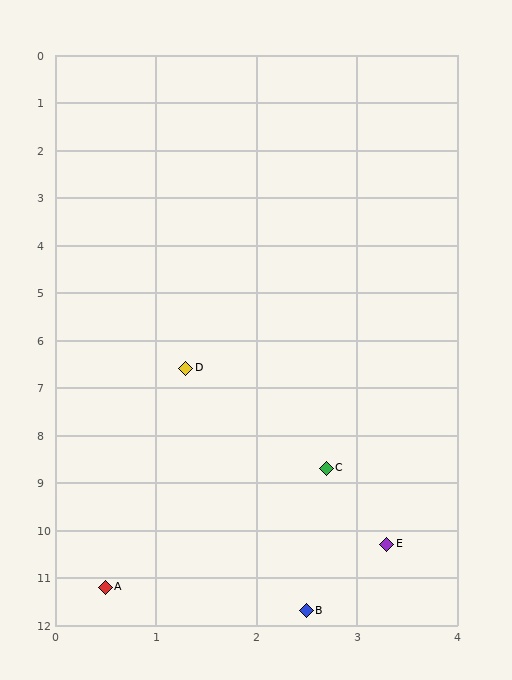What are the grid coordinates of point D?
Point D is at approximately (1.3, 6.6).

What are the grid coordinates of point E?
Point E is at approximately (3.3, 10.3).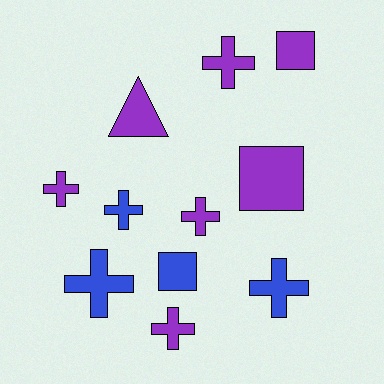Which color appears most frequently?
Purple, with 7 objects.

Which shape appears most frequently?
Cross, with 7 objects.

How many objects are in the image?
There are 11 objects.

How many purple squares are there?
There are 2 purple squares.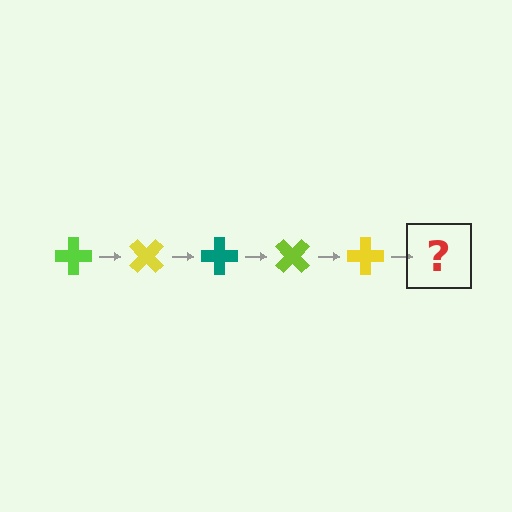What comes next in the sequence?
The next element should be a teal cross, rotated 225 degrees from the start.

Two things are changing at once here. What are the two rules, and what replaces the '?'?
The two rules are that it rotates 45 degrees each step and the color cycles through lime, yellow, and teal. The '?' should be a teal cross, rotated 225 degrees from the start.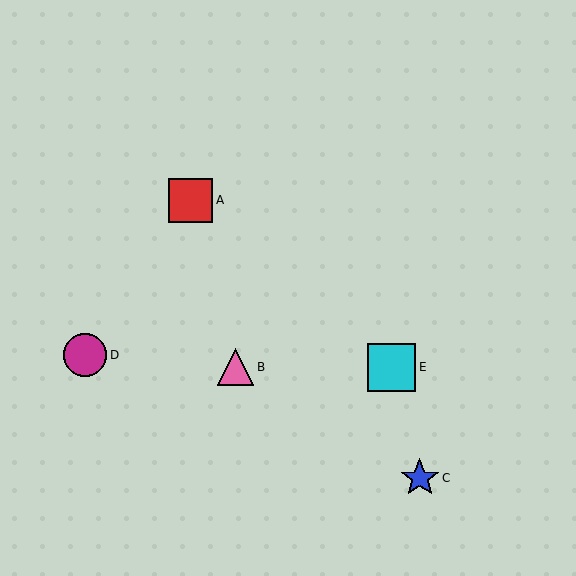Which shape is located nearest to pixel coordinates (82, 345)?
The magenta circle (labeled D) at (85, 355) is nearest to that location.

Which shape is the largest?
The cyan square (labeled E) is the largest.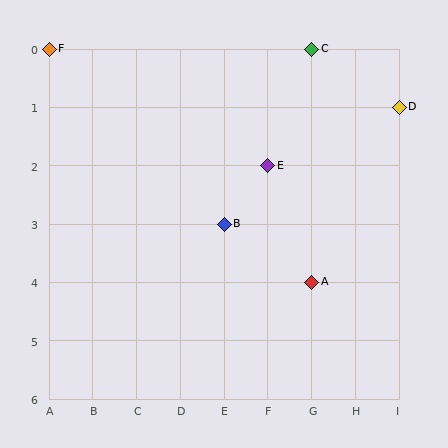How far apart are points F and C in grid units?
Points F and C are 6 columns apart.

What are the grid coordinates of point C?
Point C is at grid coordinates (G, 0).